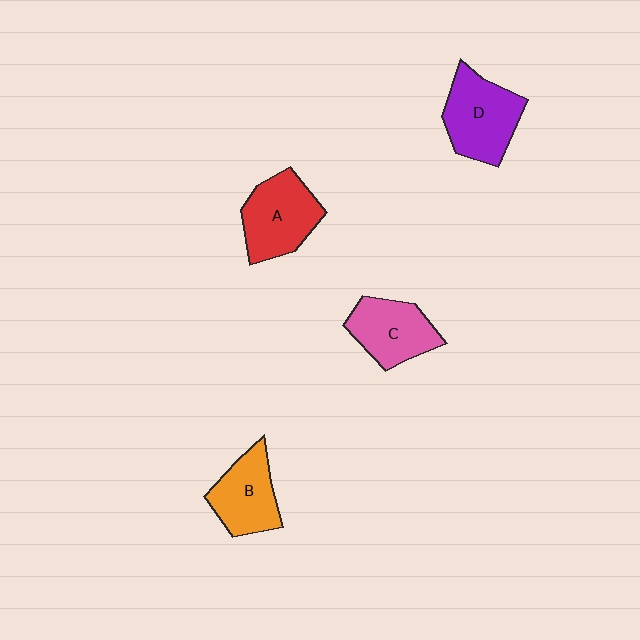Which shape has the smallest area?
Shape B (orange).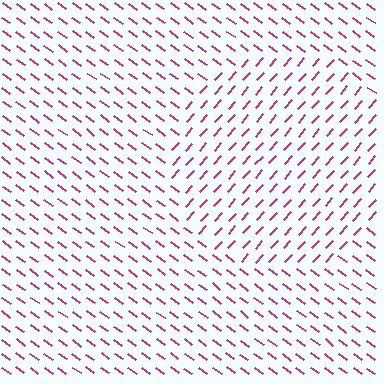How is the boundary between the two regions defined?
The boundary is defined purely by a change in line orientation (approximately 84 degrees difference). All lines are the same color and thickness.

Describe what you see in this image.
The image is filled with small magenta line segments. A circle region in the image has lines oriented differently from the surrounding lines, creating a visible texture boundary.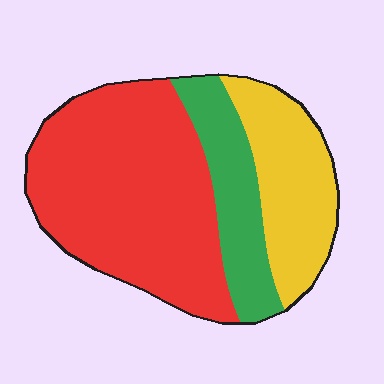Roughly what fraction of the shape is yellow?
Yellow covers roughly 25% of the shape.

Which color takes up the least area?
Green, at roughly 20%.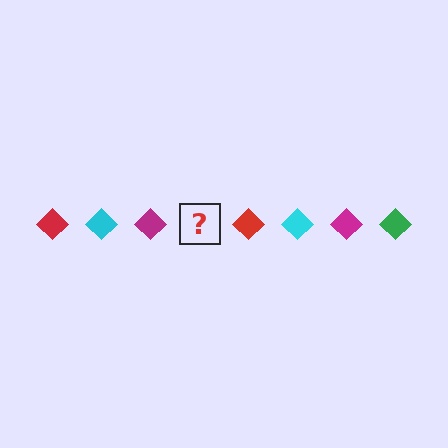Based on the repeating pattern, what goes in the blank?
The blank should be a green diamond.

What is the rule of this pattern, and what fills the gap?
The rule is that the pattern cycles through red, cyan, magenta, green diamonds. The gap should be filled with a green diamond.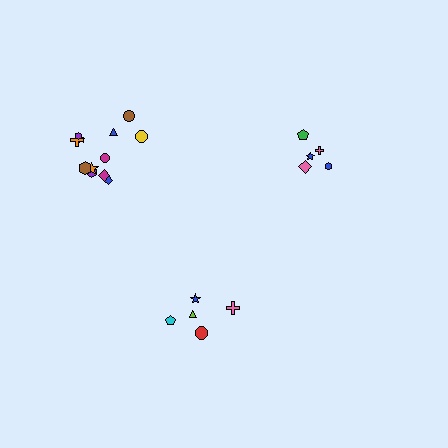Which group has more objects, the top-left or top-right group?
The top-left group.